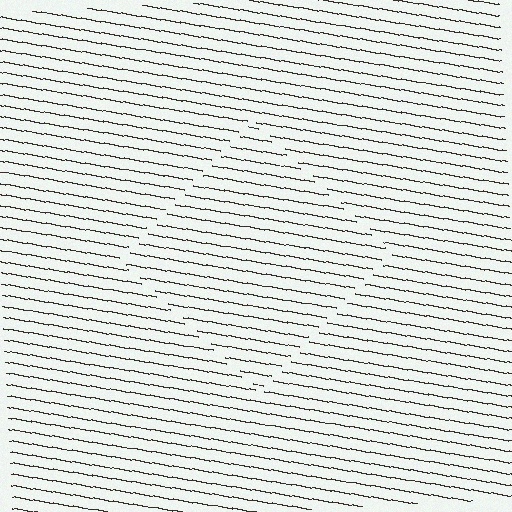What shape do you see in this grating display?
An illusory square. The interior of the shape contains the same grating, shifted by half a period — the contour is defined by the phase discontinuity where line-ends from the inner and outer gratings abut.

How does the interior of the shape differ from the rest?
The interior of the shape contains the same grating, shifted by half a period — the contour is defined by the phase discontinuity where line-ends from the inner and outer gratings abut.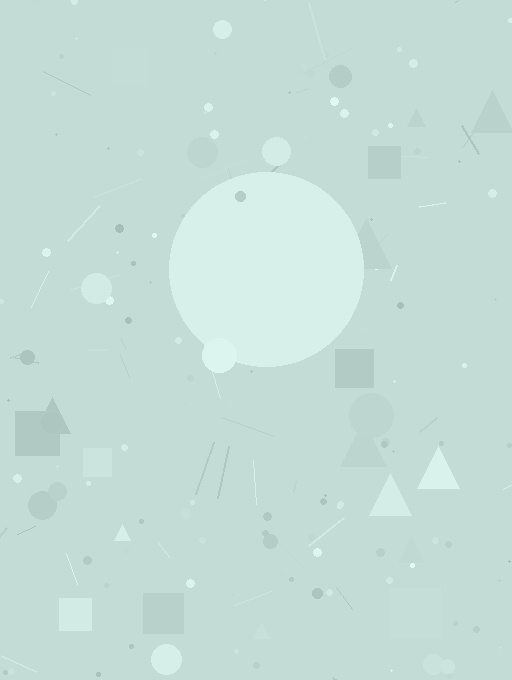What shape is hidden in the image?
A circle is hidden in the image.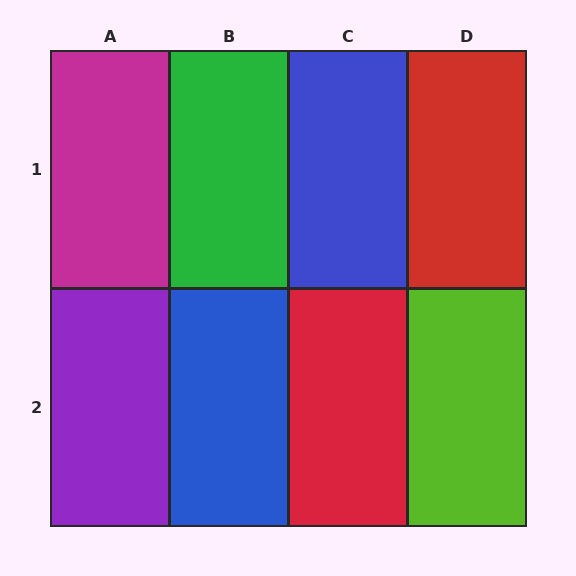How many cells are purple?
1 cell is purple.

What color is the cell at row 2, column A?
Purple.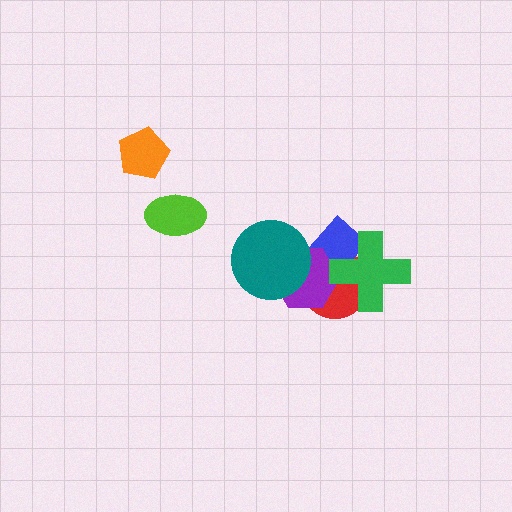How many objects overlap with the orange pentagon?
0 objects overlap with the orange pentagon.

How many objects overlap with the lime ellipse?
0 objects overlap with the lime ellipse.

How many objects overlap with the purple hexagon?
4 objects overlap with the purple hexagon.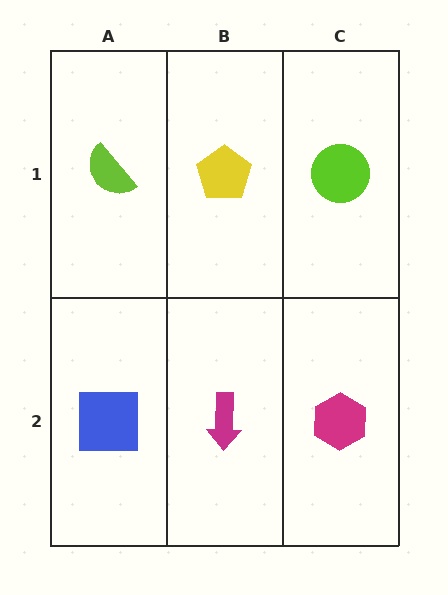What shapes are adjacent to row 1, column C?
A magenta hexagon (row 2, column C), a yellow pentagon (row 1, column B).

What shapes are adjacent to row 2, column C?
A lime circle (row 1, column C), a magenta arrow (row 2, column B).